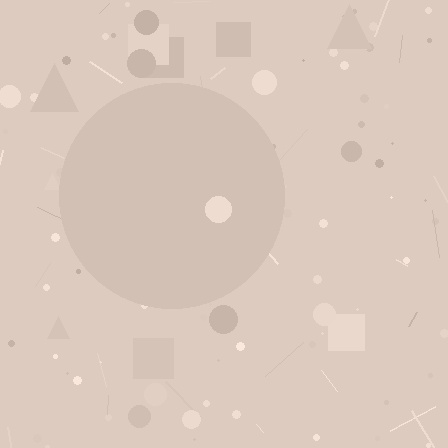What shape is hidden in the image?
A circle is hidden in the image.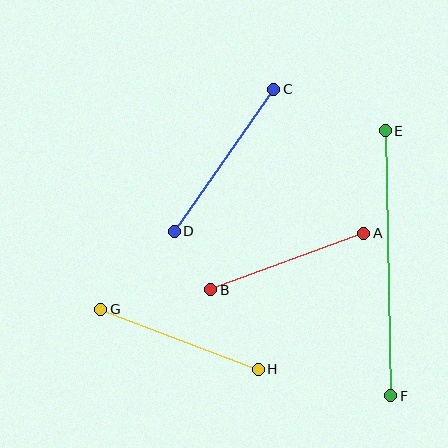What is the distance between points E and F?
The distance is approximately 265 pixels.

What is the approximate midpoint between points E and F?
The midpoint is at approximately (388, 263) pixels.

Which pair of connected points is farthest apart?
Points E and F are farthest apart.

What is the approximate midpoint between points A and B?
The midpoint is at approximately (287, 261) pixels.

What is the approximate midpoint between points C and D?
The midpoint is at approximately (224, 160) pixels.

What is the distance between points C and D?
The distance is approximately 173 pixels.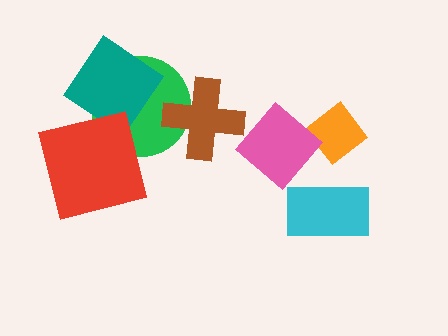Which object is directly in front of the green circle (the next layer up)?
The teal diamond is directly in front of the green circle.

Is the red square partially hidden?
No, no other shape covers it.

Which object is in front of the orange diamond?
The pink diamond is in front of the orange diamond.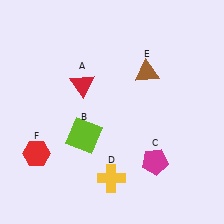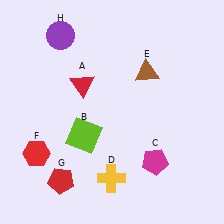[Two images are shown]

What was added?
A red pentagon (G), a purple circle (H) were added in Image 2.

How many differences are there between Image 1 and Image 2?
There are 2 differences between the two images.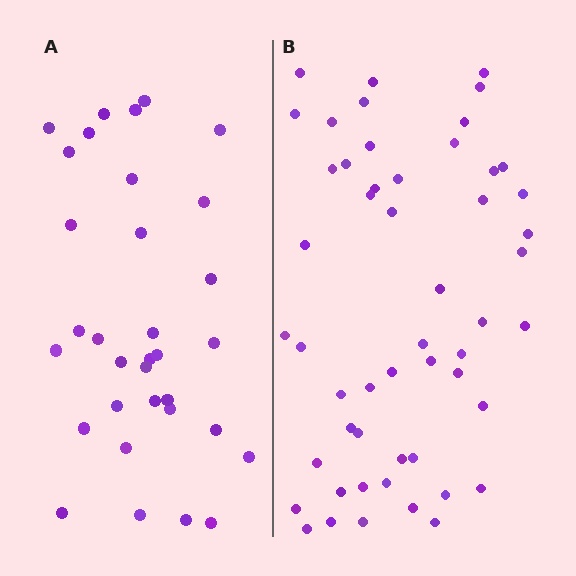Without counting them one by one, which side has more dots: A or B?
Region B (the right region) has more dots.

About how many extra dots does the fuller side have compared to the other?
Region B has approximately 20 more dots than region A.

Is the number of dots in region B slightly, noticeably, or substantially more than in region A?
Region B has substantially more. The ratio is roughly 1.6 to 1.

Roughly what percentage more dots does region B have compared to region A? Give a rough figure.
About 60% more.